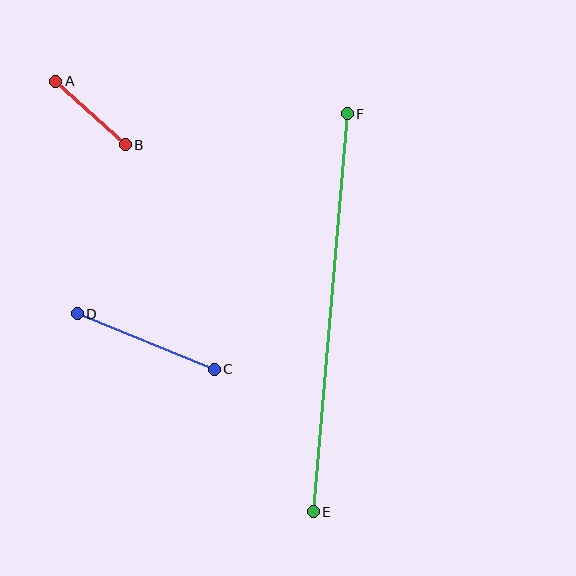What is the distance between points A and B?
The distance is approximately 94 pixels.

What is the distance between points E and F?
The distance is approximately 399 pixels.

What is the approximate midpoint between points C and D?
The midpoint is at approximately (146, 342) pixels.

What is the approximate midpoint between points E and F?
The midpoint is at approximately (330, 313) pixels.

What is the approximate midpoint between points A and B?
The midpoint is at approximately (91, 113) pixels.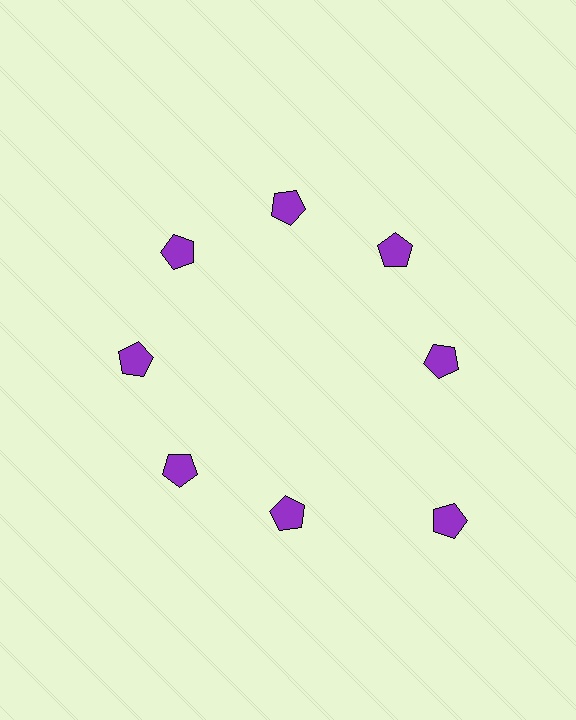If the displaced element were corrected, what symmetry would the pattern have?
It would have 8-fold rotational symmetry — the pattern would map onto itself every 45 degrees.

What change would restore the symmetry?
The symmetry would be restored by moving it inward, back onto the ring so that all 8 pentagons sit at equal angles and equal distance from the center.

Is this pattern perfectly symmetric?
No. The 8 purple pentagons are arranged in a ring, but one element near the 4 o'clock position is pushed outward from the center, breaking the 8-fold rotational symmetry.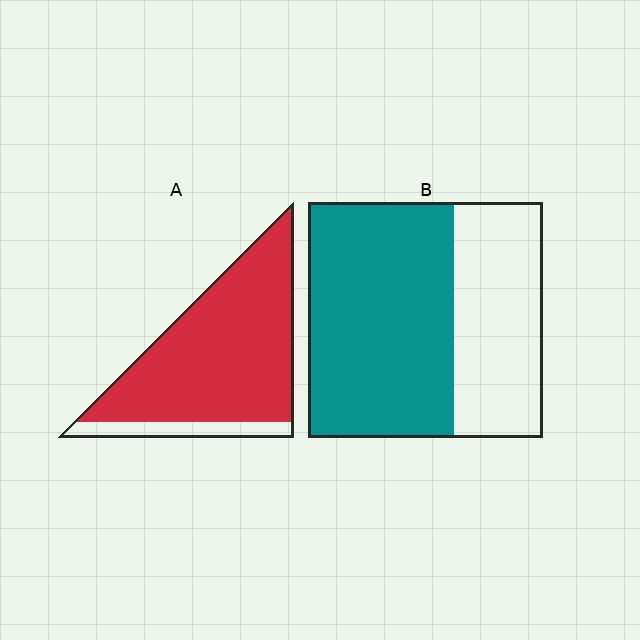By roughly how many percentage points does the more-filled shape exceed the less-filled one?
By roughly 25 percentage points (A over B).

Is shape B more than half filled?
Yes.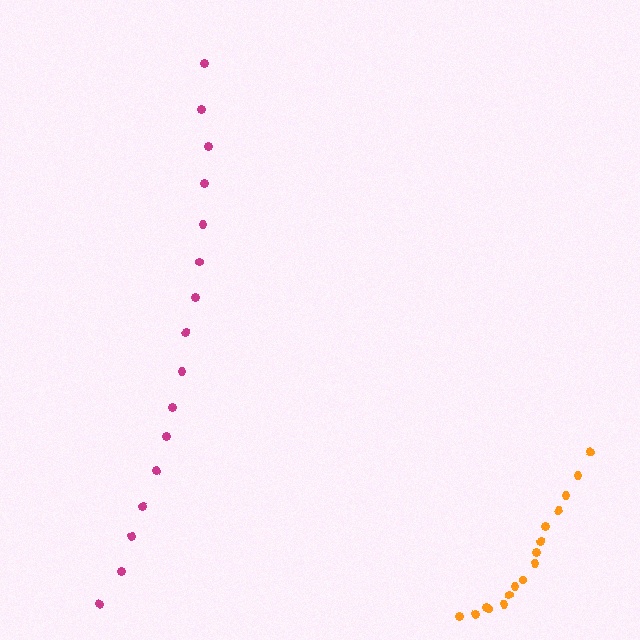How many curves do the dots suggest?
There are 2 distinct paths.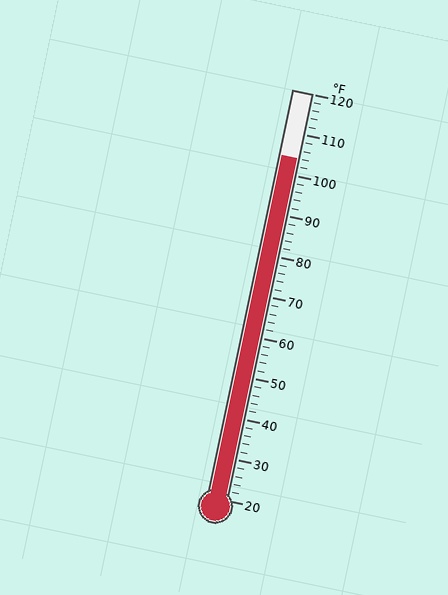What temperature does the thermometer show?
The thermometer shows approximately 104°F.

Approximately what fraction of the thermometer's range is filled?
The thermometer is filled to approximately 85% of its range.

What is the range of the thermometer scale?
The thermometer scale ranges from 20°F to 120°F.